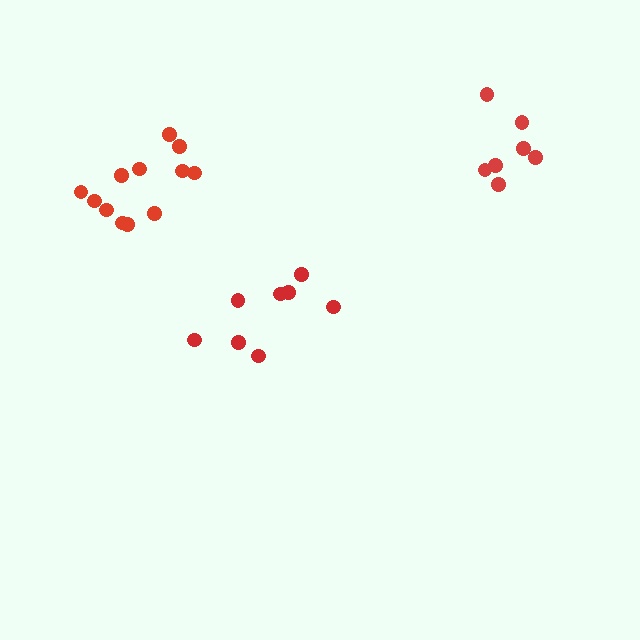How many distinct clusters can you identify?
There are 3 distinct clusters.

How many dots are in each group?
Group 1: 8 dots, Group 2: 12 dots, Group 3: 7 dots (27 total).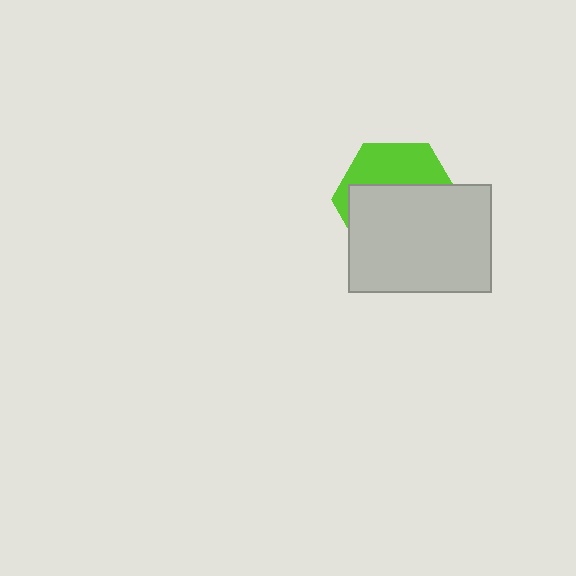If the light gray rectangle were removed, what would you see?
You would see the complete lime hexagon.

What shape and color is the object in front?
The object in front is a light gray rectangle.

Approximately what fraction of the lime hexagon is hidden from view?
Roughly 64% of the lime hexagon is hidden behind the light gray rectangle.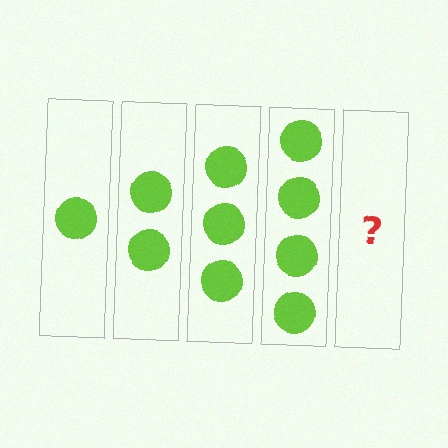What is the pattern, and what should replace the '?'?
The pattern is that each step adds one more circle. The '?' should be 5 circles.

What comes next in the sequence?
The next element should be 5 circles.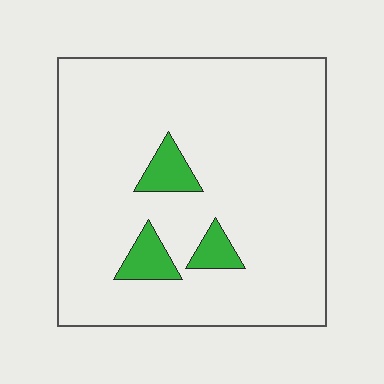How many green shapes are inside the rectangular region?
3.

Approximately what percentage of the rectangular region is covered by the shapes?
Approximately 10%.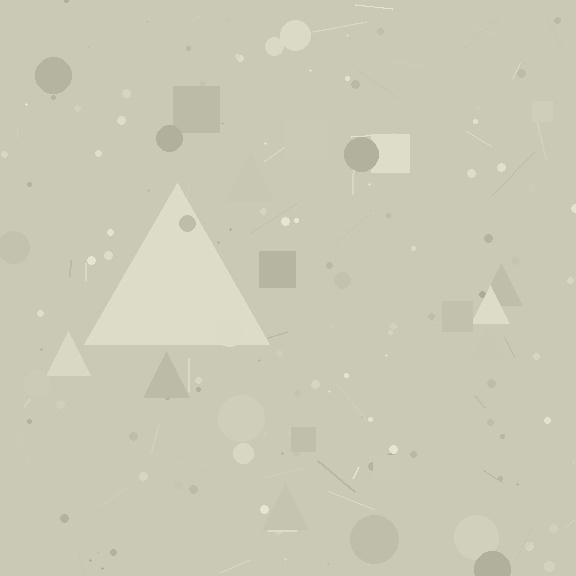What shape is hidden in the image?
A triangle is hidden in the image.